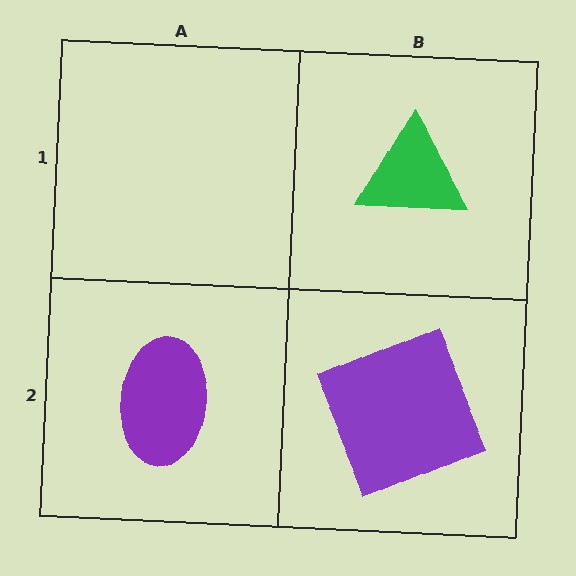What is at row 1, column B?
A green triangle.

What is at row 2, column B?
A purple square.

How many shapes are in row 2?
2 shapes.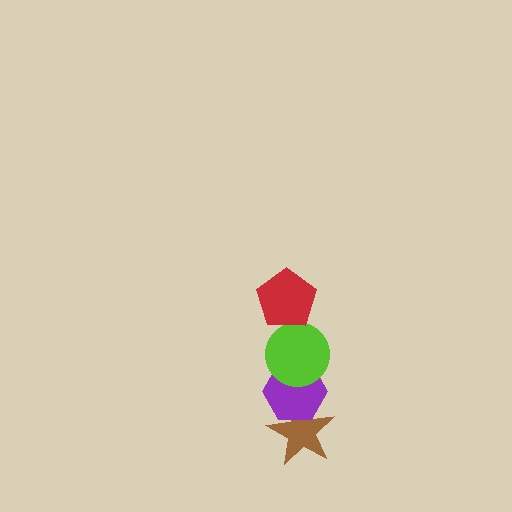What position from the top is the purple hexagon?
The purple hexagon is 3rd from the top.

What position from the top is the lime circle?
The lime circle is 2nd from the top.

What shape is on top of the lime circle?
The red pentagon is on top of the lime circle.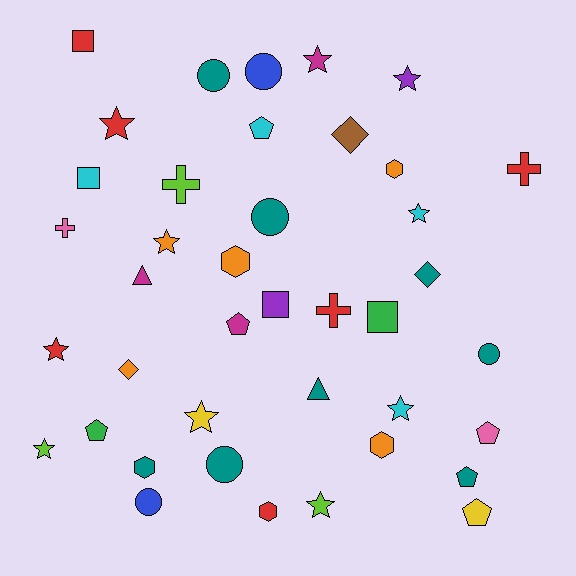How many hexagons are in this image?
There are 5 hexagons.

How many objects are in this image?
There are 40 objects.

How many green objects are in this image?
There are 2 green objects.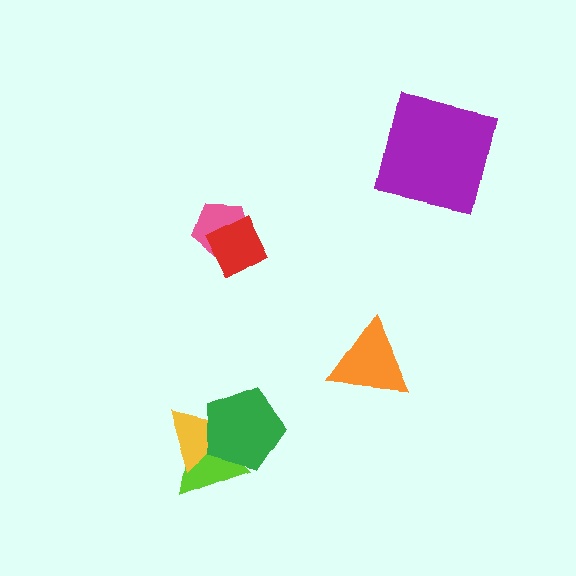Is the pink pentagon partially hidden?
Yes, it is partially covered by another shape.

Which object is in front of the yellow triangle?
The green pentagon is in front of the yellow triangle.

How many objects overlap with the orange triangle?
0 objects overlap with the orange triangle.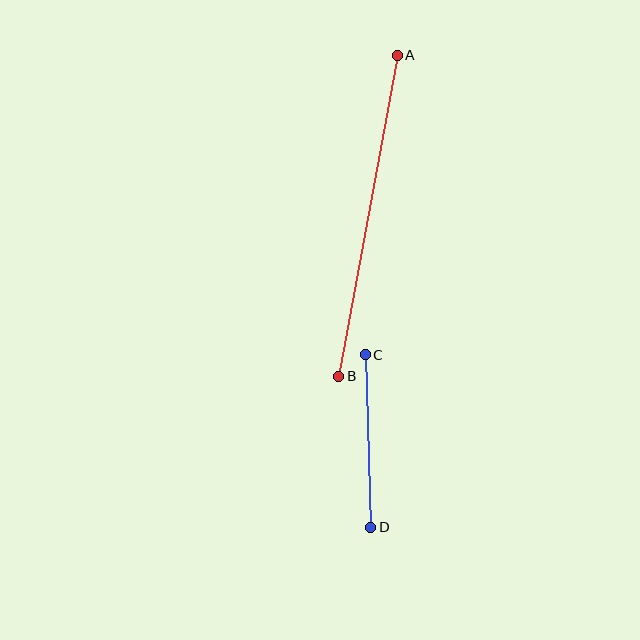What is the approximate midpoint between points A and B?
The midpoint is at approximately (368, 216) pixels.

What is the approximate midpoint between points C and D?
The midpoint is at approximately (368, 441) pixels.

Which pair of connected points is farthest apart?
Points A and B are farthest apart.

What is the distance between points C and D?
The distance is approximately 173 pixels.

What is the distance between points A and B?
The distance is approximately 327 pixels.